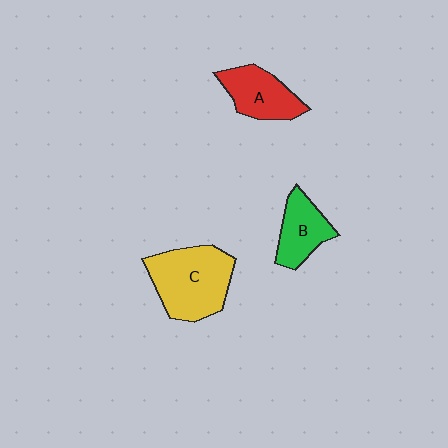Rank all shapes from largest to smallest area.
From largest to smallest: C (yellow), A (red), B (green).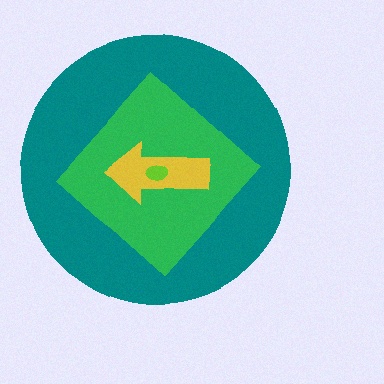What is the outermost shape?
The teal circle.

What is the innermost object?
The lime ellipse.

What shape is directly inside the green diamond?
The yellow arrow.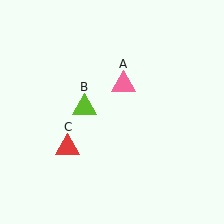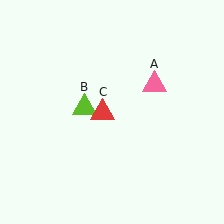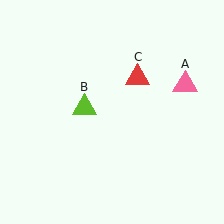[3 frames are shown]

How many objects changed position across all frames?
2 objects changed position: pink triangle (object A), red triangle (object C).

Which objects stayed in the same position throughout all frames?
Lime triangle (object B) remained stationary.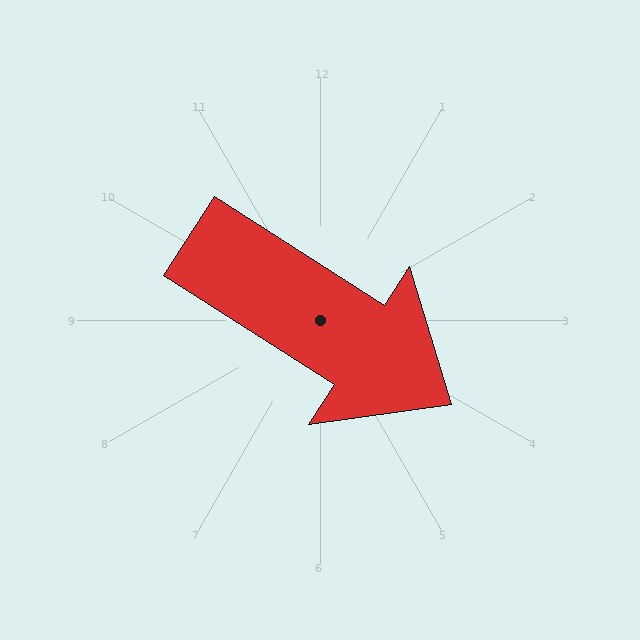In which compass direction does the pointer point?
Southeast.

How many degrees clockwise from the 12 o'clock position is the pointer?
Approximately 123 degrees.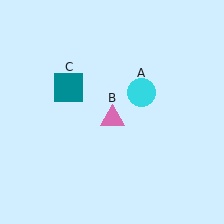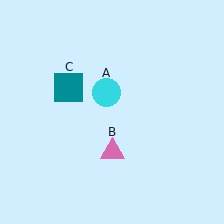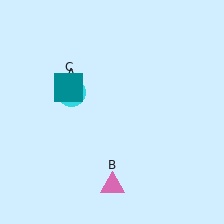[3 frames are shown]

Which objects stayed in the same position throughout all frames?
Teal square (object C) remained stationary.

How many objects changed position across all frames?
2 objects changed position: cyan circle (object A), pink triangle (object B).